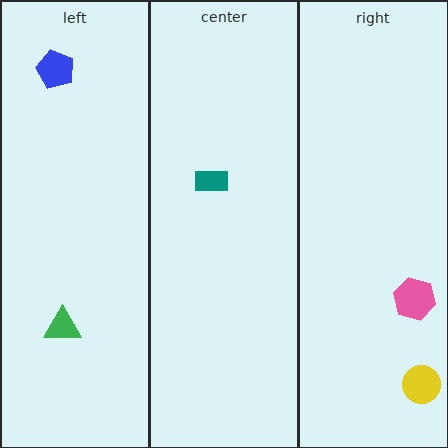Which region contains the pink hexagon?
The right region.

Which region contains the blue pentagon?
The left region.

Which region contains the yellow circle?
The right region.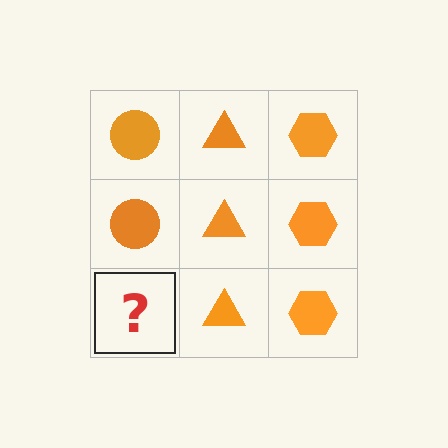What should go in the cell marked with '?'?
The missing cell should contain an orange circle.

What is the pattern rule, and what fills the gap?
The rule is that each column has a consistent shape. The gap should be filled with an orange circle.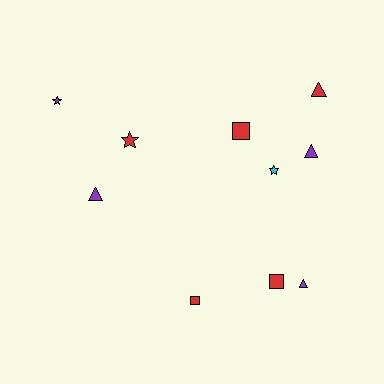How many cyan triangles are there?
There are no cyan triangles.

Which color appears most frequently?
Red, with 5 objects.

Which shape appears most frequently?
Triangle, with 4 objects.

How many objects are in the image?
There are 10 objects.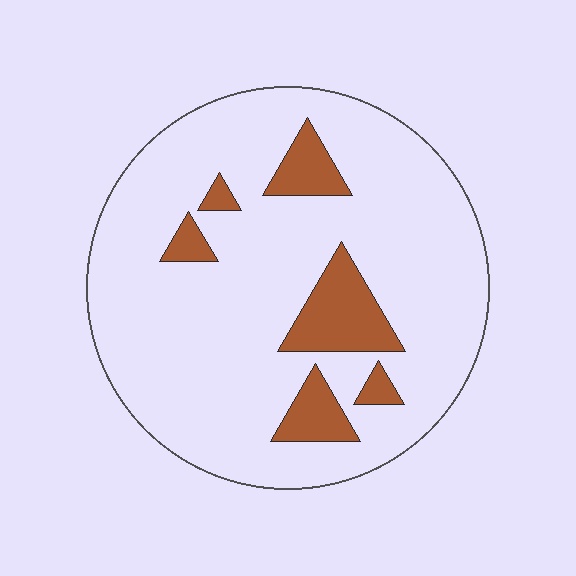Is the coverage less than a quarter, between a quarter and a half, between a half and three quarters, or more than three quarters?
Less than a quarter.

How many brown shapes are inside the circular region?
6.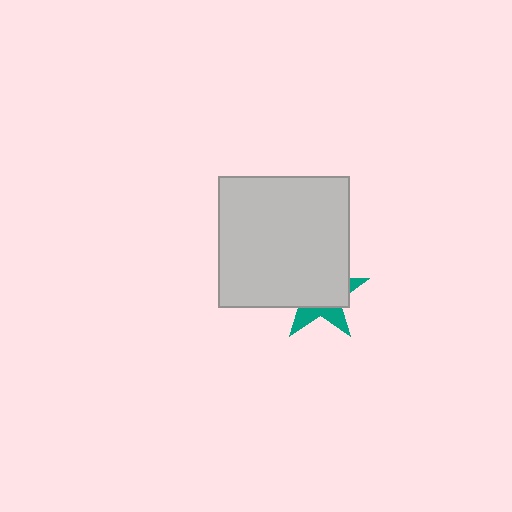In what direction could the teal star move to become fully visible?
The teal star could move toward the lower-right. That would shift it out from behind the light gray square entirely.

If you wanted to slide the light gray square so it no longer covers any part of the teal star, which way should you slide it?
Slide it toward the upper-left — that is the most direct way to separate the two shapes.